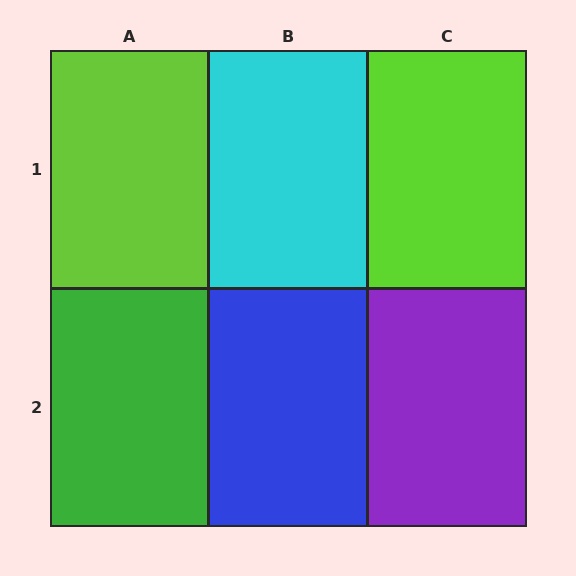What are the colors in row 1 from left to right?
Lime, cyan, lime.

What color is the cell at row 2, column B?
Blue.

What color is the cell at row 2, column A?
Green.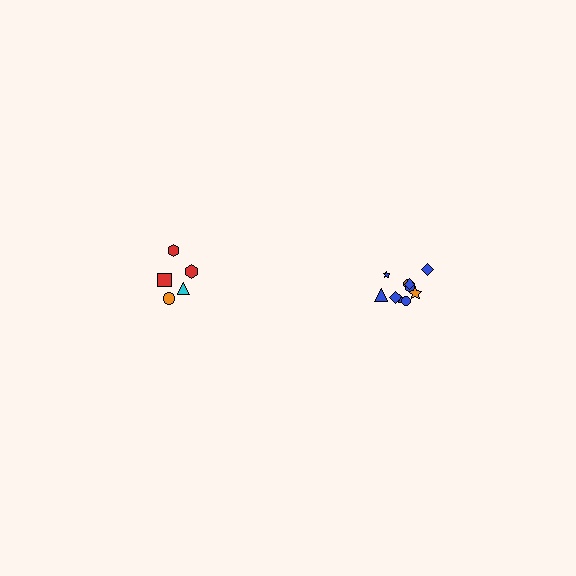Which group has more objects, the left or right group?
The right group.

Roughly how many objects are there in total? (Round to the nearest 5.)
Roughly 15 objects in total.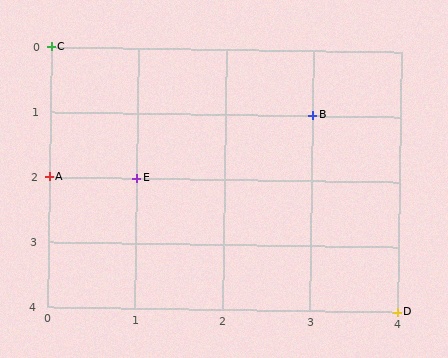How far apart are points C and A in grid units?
Points C and A are 2 rows apart.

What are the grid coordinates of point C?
Point C is at grid coordinates (0, 0).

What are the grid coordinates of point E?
Point E is at grid coordinates (1, 2).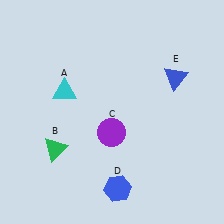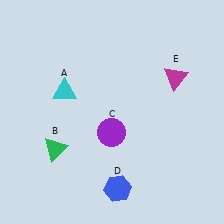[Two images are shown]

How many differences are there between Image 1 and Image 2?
There is 1 difference between the two images.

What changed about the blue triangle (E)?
In Image 1, E is blue. In Image 2, it changed to magenta.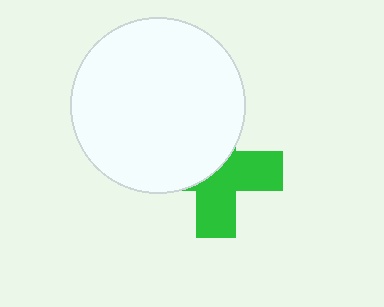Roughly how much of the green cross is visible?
About half of it is visible (roughly 51%).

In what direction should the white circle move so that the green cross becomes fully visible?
The white circle should move toward the upper-left. That is the shortest direction to clear the overlap and leave the green cross fully visible.